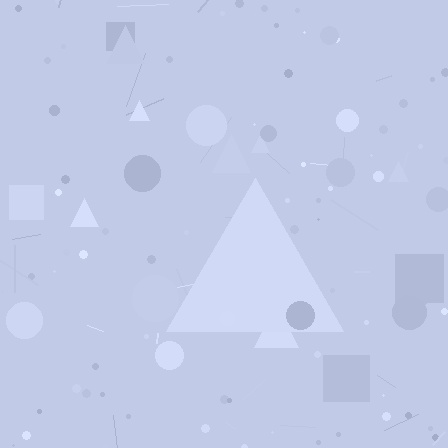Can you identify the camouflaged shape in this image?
The camouflaged shape is a triangle.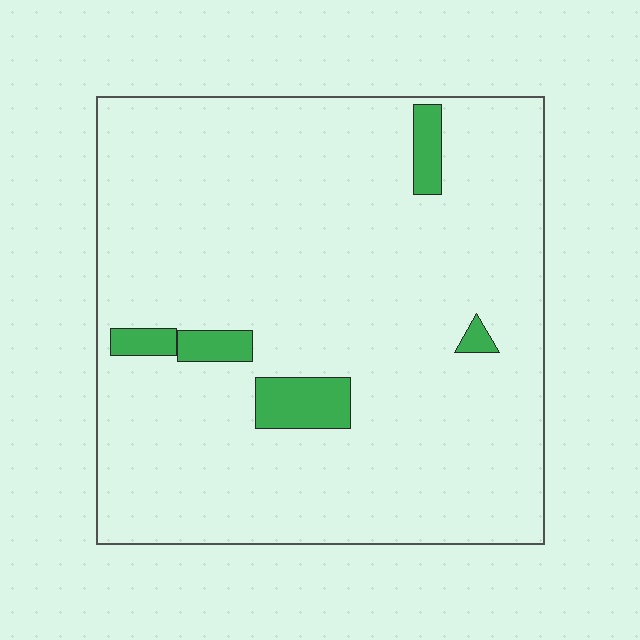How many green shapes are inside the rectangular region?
5.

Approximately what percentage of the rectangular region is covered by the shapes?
Approximately 5%.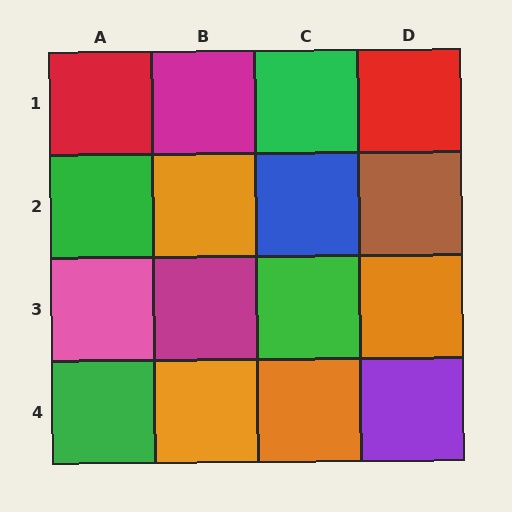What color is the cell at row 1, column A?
Red.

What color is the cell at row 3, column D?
Orange.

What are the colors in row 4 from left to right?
Green, orange, orange, purple.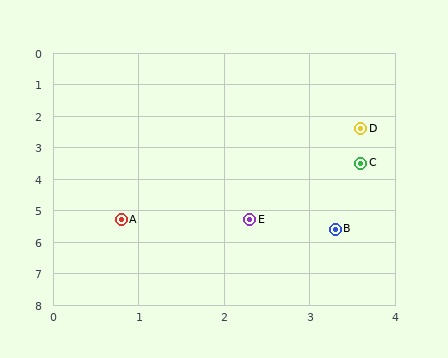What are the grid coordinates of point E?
Point E is at approximately (2.3, 5.3).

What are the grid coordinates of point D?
Point D is at approximately (3.6, 2.4).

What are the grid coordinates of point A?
Point A is at approximately (0.8, 5.3).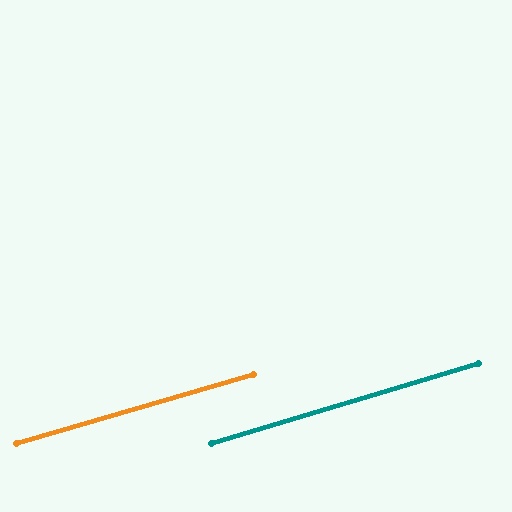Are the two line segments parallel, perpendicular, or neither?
Parallel — their directions differ by only 0.4°.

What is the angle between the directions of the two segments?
Approximately 0 degrees.